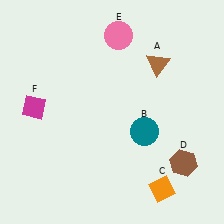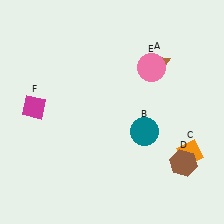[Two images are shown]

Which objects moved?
The objects that moved are: the orange diamond (C), the pink circle (E).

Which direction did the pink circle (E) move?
The pink circle (E) moved right.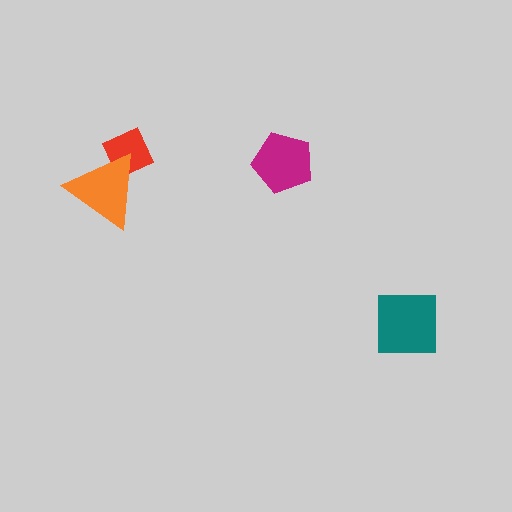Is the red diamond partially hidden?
Yes, it is partially covered by another shape.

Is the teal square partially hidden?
No, no other shape covers it.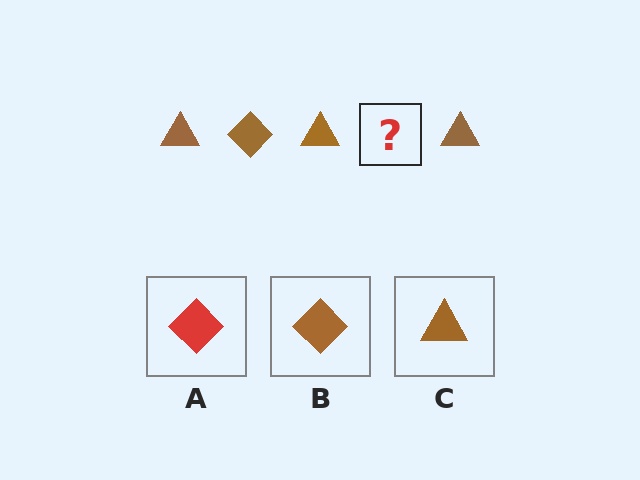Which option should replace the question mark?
Option B.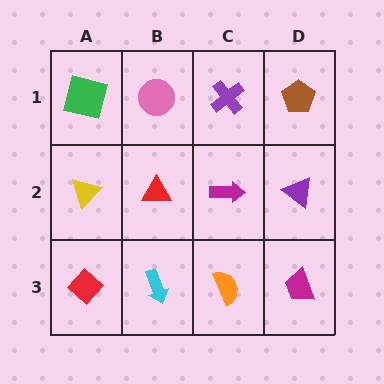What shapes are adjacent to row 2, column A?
A green square (row 1, column A), a red diamond (row 3, column A), a red triangle (row 2, column B).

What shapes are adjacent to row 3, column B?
A red triangle (row 2, column B), a red diamond (row 3, column A), an orange semicircle (row 3, column C).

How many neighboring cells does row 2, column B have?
4.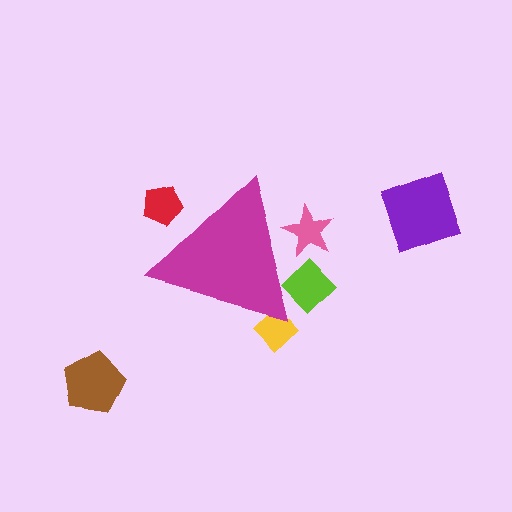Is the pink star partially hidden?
Yes, the pink star is partially hidden behind the magenta triangle.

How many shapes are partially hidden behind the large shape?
4 shapes are partially hidden.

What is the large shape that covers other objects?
A magenta triangle.